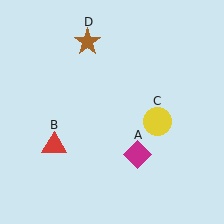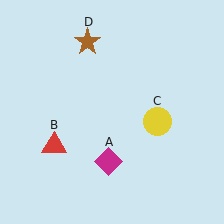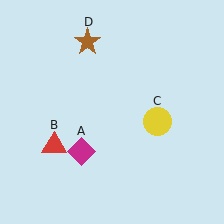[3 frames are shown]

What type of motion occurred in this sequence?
The magenta diamond (object A) rotated clockwise around the center of the scene.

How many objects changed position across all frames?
1 object changed position: magenta diamond (object A).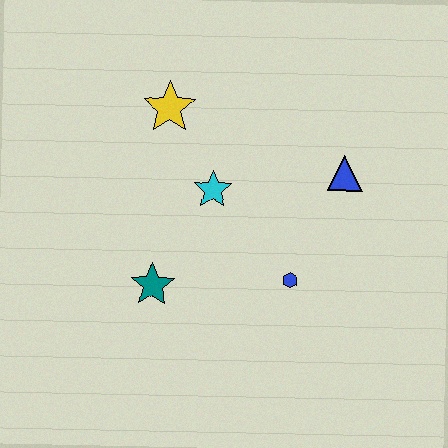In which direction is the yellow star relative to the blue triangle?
The yellow star is to the left of the blue triangle.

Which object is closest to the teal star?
The cyan star is closest to the teal star.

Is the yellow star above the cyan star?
Yes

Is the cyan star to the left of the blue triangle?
Yes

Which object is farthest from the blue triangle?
The teal star is farthest from the blue triangle.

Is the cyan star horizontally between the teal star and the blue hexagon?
Yes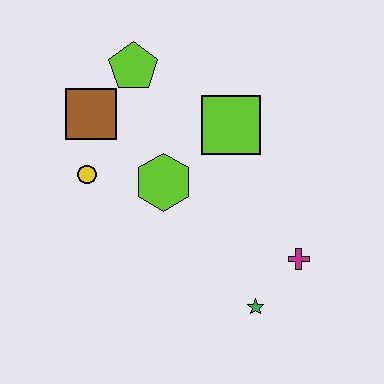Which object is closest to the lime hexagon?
The yellow circle is closest to the lime hexagon.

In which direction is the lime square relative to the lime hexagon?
The lime square is to the right of the lime hexagon.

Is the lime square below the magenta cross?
No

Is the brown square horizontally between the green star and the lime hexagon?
No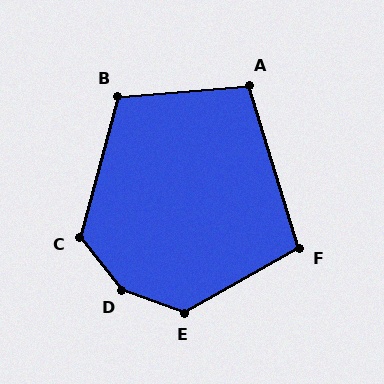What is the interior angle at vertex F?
Approximately 102 degrees (obtuse).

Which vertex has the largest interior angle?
D, at approximately 148 degrees.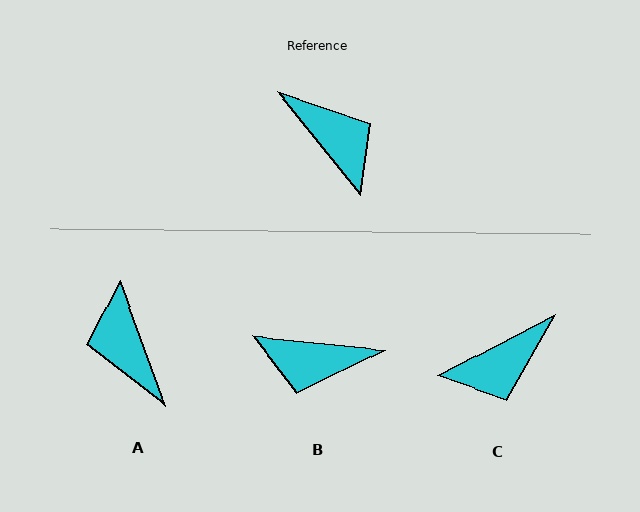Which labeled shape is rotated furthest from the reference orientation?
A, about 161 degrees away.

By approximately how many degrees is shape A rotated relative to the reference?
Approximately 161 degrees counter-clockwise.